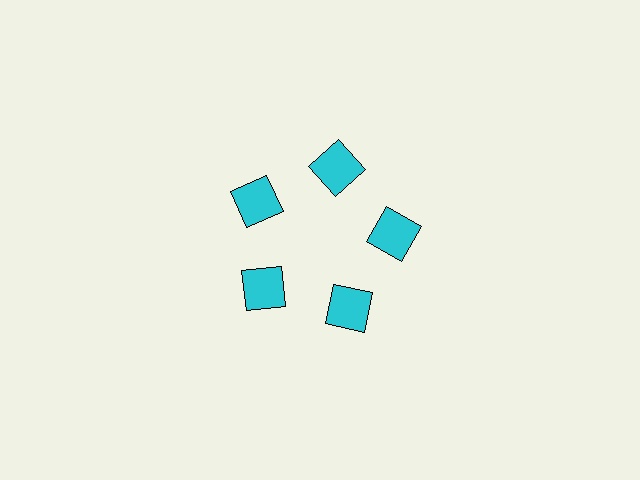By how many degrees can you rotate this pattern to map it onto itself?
The pattern maps onto itself every 72 degrees of rotation.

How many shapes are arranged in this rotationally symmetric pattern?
There are 5 shapes, arranged in 5 groups of 1.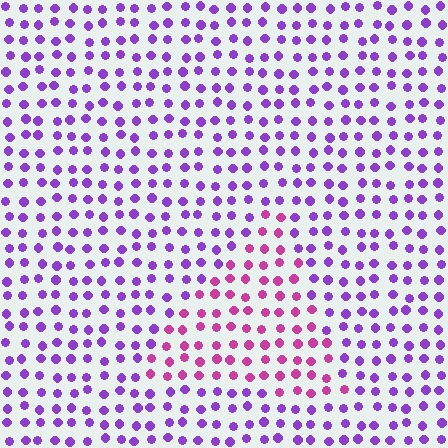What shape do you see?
I see a triangle.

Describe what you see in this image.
The image is filled with small purple elements in a uniform arrangement. A triangle-shaped region is visible where the elements are tinted to a slightly different hue, forming a subtle color boundary.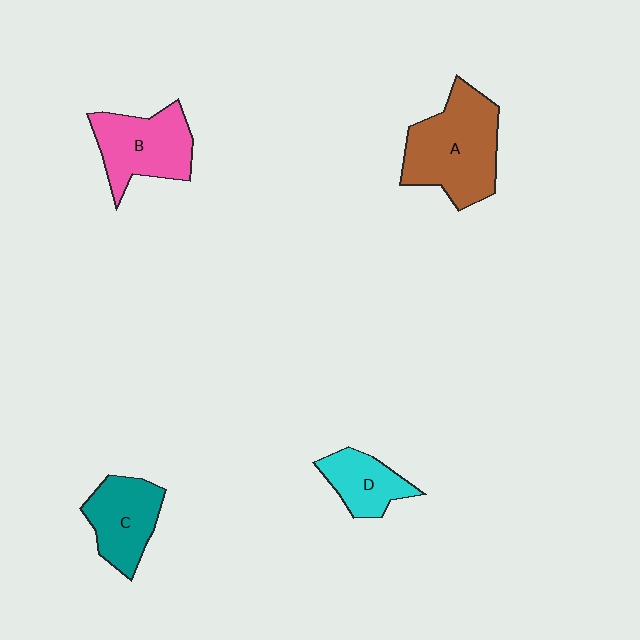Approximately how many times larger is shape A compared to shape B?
Approximately 1.3 times.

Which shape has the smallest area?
Shape D (cyan).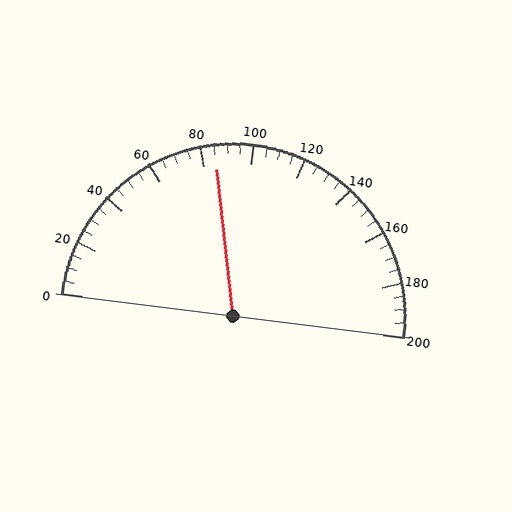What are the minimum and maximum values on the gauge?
The gauge ranges from 0 to 200.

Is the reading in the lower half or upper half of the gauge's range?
The reading is in the lower half of the range (0 to 200).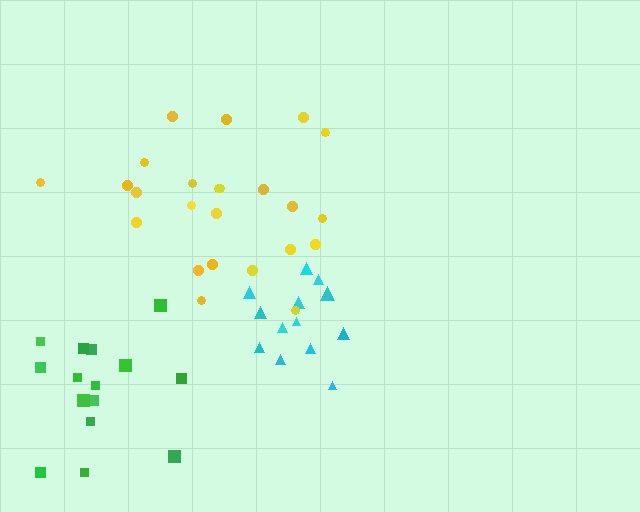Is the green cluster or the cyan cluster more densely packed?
Cyan.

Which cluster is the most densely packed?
Cyan.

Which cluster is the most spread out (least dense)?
Green.